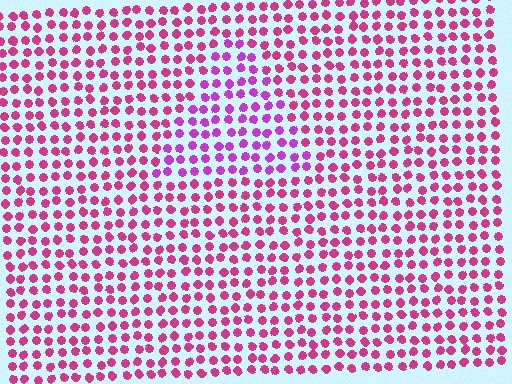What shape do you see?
I see a triangle.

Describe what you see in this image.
The image is filled with small magenta elements in a uniform arrangement. A triangle-shaped region is visible where the elements are tinted to a slightly different hue, forming a subtle color boundary.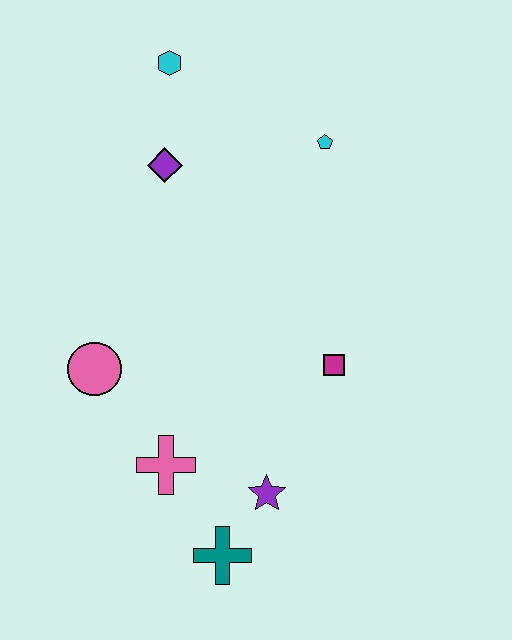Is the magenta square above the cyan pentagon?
No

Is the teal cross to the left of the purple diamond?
No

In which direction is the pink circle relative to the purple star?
The pink circle is to the left of the purple star.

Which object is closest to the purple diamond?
The cyan hexagon is closest to the purple diamond.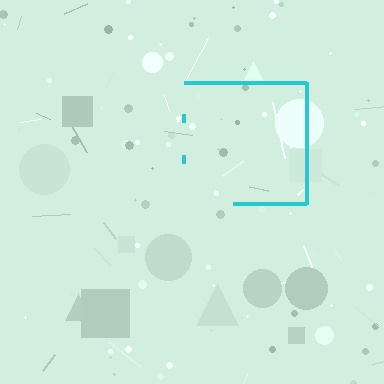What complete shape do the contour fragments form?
The contour fragments form a square.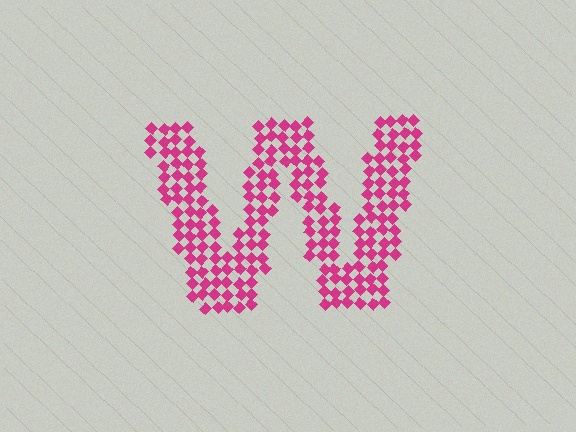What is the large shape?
The large shape is the letter W.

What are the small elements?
The small elements are diamonds.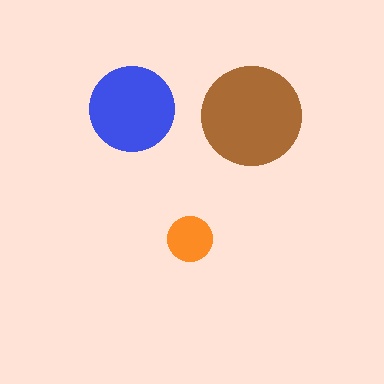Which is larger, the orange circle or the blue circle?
The blue one.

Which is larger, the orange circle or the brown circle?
The brown one.